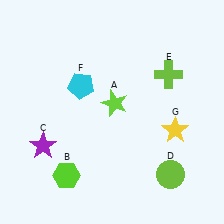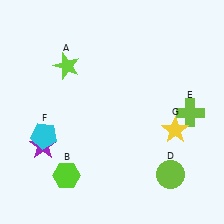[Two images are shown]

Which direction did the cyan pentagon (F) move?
The cyan pentagon (F) moved down.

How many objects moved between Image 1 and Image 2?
3 objects moved between the two images.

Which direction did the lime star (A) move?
The lime star (A) moved left.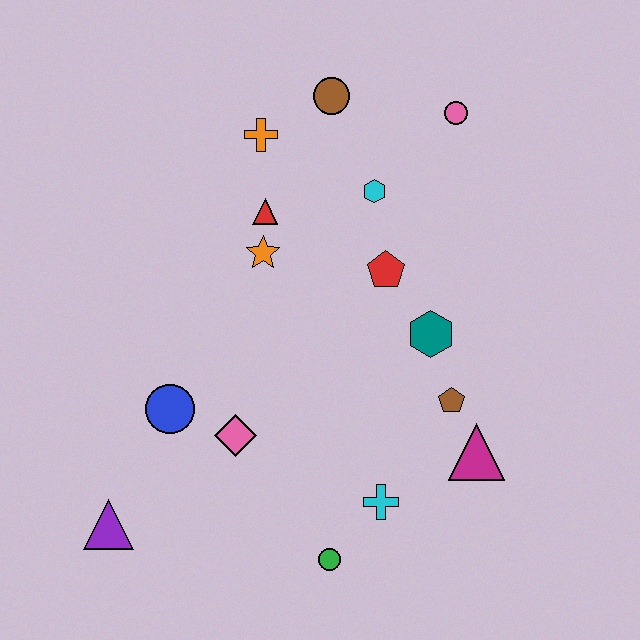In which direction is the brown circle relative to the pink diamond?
The brown circle is above the pink diamond.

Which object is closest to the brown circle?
The orange cross is closest to the brown circle.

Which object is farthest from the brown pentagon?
The purple triangle is farthest from the brown pentagon.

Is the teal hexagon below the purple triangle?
No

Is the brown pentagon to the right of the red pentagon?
Yes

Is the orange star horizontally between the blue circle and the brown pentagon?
Yes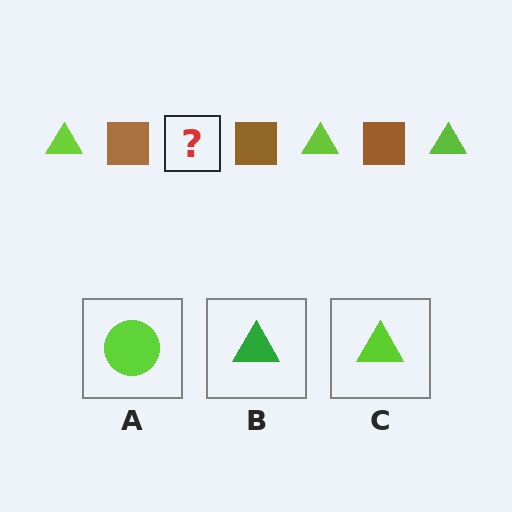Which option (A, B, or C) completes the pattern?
C.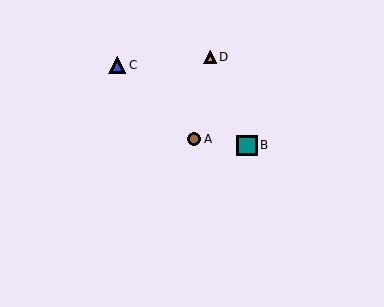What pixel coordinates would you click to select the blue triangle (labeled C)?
Click at (117, 65) to select the blue triangle C.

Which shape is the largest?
The teal square (labeled B) is the largest.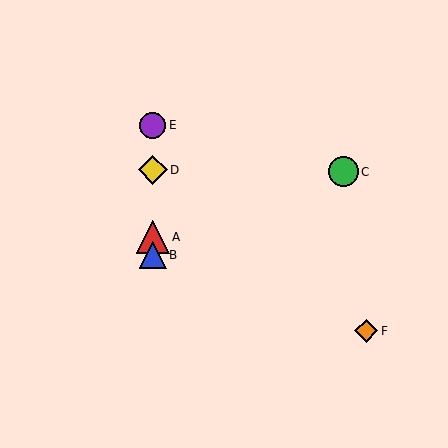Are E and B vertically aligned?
Yes, both are at x≈153.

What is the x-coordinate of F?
Object F is at x≈366.